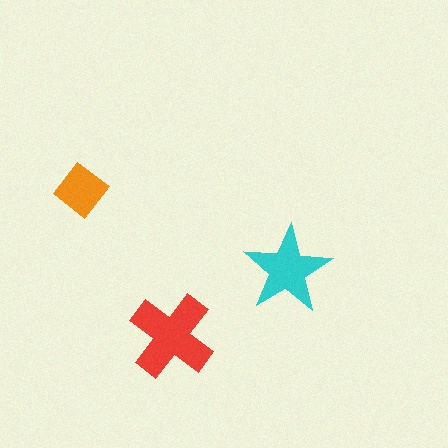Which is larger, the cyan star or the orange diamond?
The cyan star.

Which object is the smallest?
The orange diamond.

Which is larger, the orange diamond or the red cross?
The red cross.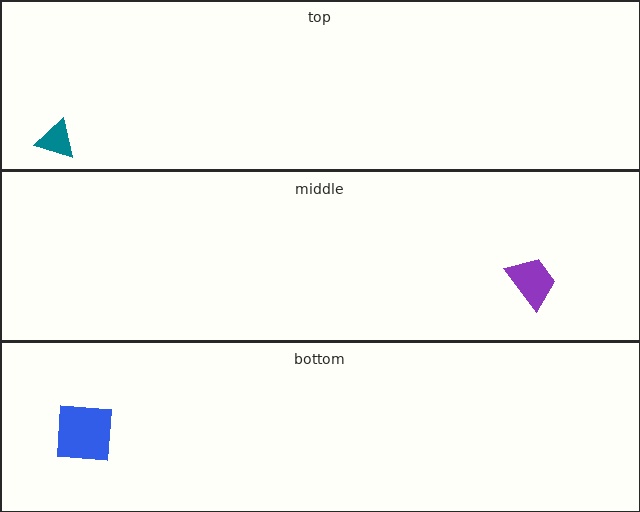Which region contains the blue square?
The bottom region.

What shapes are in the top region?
The teal triangle.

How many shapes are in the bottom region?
1.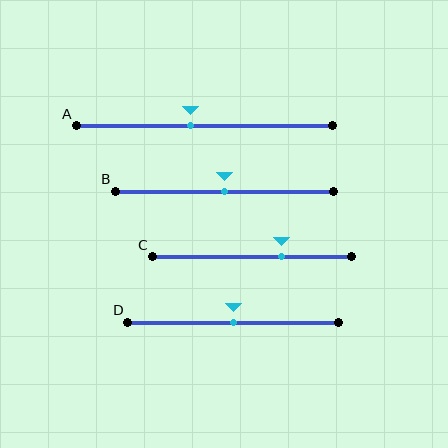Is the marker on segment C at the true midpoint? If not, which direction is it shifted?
No, the marker on segment C is shifted to the right by about 14% of the segment length.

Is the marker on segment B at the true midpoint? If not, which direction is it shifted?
Yes, the marker on segment B is at the true midpoint.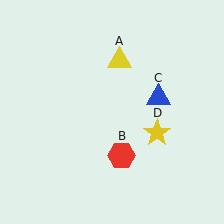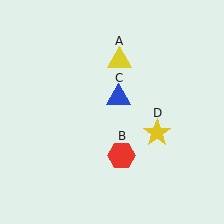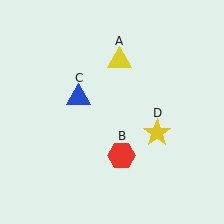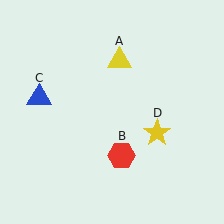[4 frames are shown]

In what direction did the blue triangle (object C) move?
The blue triangle (object C) moved left.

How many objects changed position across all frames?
1 object changed position: blue triangle (object C).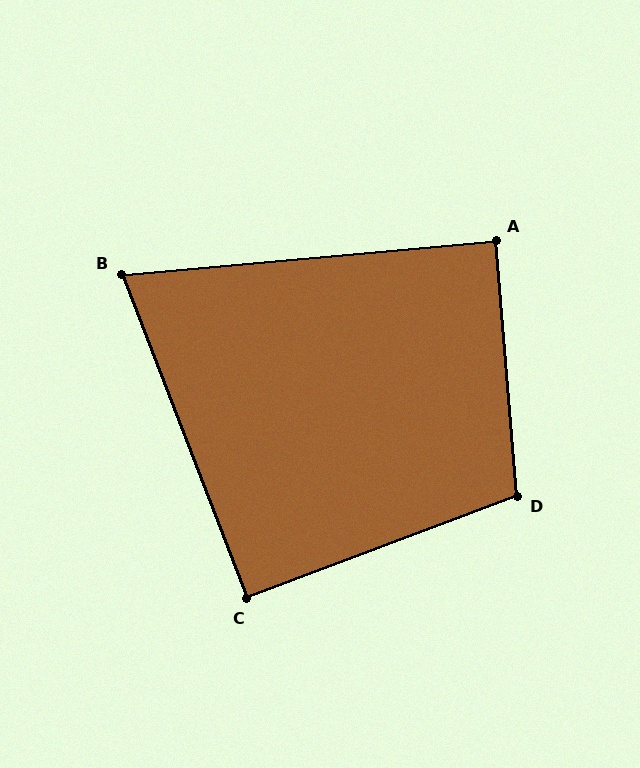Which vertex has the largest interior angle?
D, at approximately 106 degrees.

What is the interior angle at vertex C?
Approximately 90 degrees (approximately right).